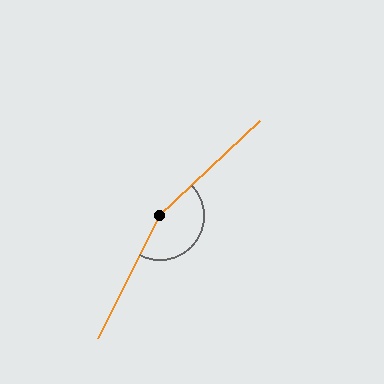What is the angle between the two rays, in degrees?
Approximately 160 degrees.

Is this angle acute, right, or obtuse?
It is obtuse.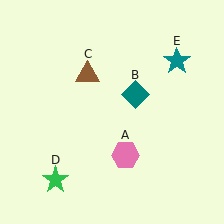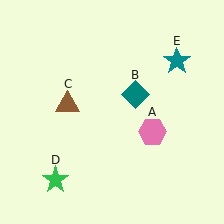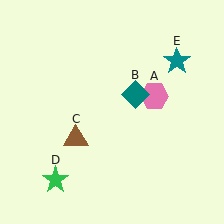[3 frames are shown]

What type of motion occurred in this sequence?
The pink hexagon (object A), brown triangle (object C) rotated counterclockwise around the center of the scene.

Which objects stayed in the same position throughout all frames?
Teal diamond (object B) and green star (object D) and teal star (object E) remained stationary.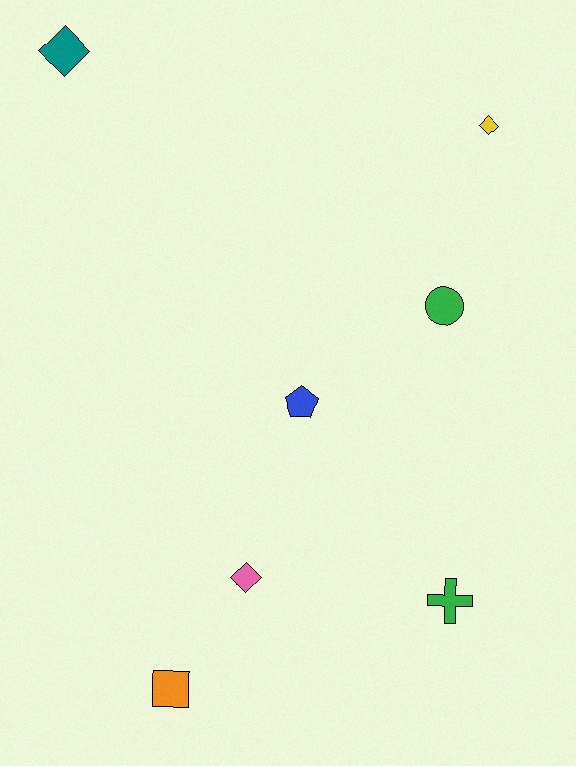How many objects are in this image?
There are 7 objects.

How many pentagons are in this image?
There is 1 pentagon.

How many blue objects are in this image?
There is 1 blue object.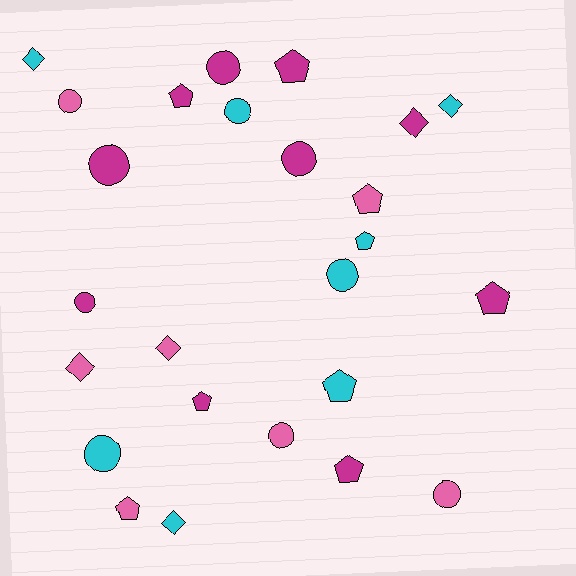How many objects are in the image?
There are 25 objects.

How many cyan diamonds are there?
There are 3 cyan diamonds.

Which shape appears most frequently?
Circle, with 10 objects.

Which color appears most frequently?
Magenta, with 10 objects.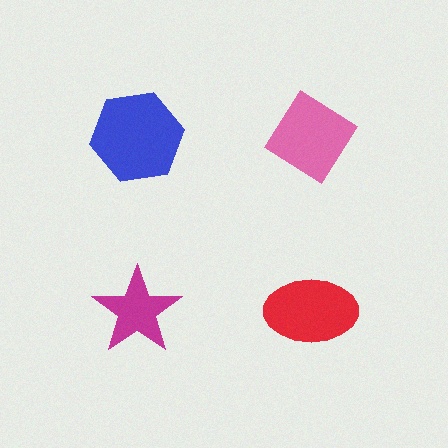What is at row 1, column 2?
A pink diamond.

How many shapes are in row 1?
2 shapes.